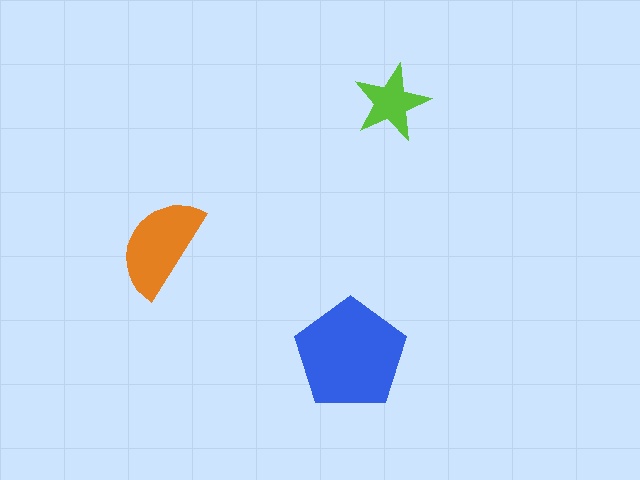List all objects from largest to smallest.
The blue pentagon, the orange semicircle, the lime star.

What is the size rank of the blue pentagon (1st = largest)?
1st.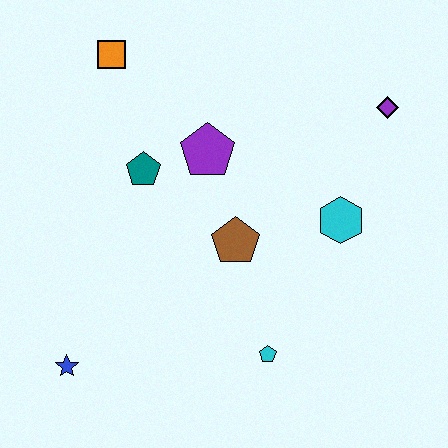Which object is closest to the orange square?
The teal pentagon is closest to the orange square.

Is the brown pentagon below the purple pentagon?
Yes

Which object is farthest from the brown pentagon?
The orange square is farthest from the brown pentagon.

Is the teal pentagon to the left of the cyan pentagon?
Yes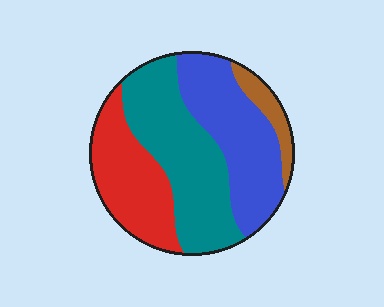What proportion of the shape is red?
Red takes up between a sixth and a third of the shape.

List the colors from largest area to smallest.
From largest to smallest: teal, blue, red, brown.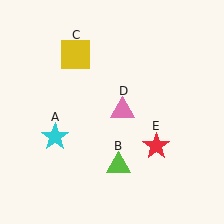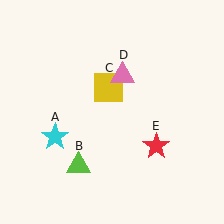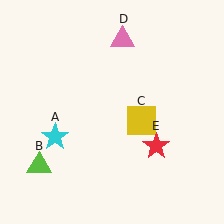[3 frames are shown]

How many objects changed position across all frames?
3 objects changed position: lime triangle (object B), yellow square (object C), pink triangle (object D).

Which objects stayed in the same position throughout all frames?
Cyan star (object A) and red star (object E) remained stationary.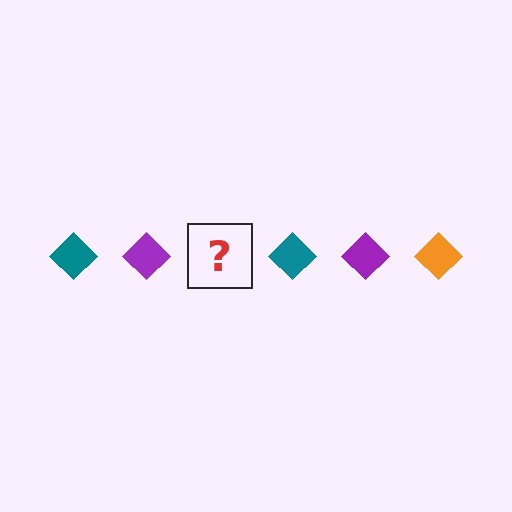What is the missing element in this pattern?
The missing element is an orange diamond.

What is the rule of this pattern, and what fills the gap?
The rule is that the pattern cycles through teal, purple, orange diamonds. The gap should be filled with an orange diamond.